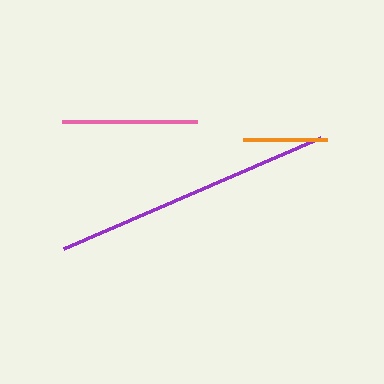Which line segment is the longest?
The purple line is the longest at approximately 280 pixels.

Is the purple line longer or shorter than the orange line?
The purple line is longer than the orange line.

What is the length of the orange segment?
The orange segment is approximately 84 pixels long.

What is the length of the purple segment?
The purple segment is approximately 280 pixels long.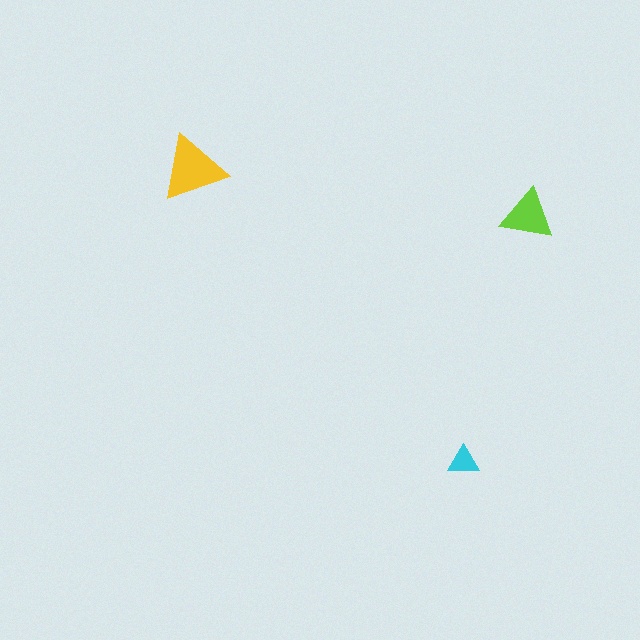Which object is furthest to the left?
The yellow triangle is leftmost.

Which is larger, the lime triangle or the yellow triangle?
The yellow one.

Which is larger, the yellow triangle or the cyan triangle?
The yellow one.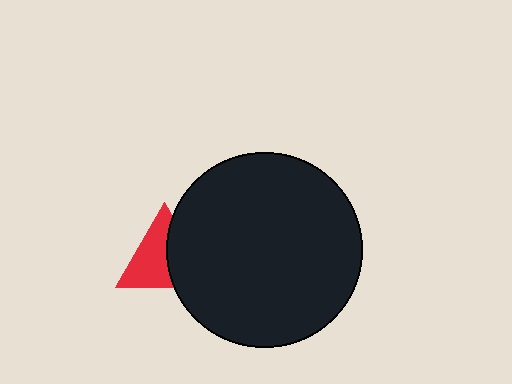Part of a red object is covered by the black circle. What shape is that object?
It is a triangle.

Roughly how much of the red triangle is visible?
About half of it is visible (roughly 57%).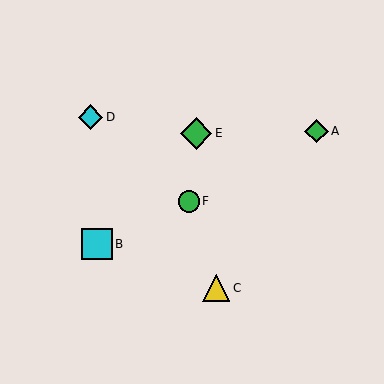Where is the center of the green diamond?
The center of the green diamond is at (316, 131).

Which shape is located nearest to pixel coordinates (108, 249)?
The cyan square (labeled B) at (97, 244) is nearest to that location.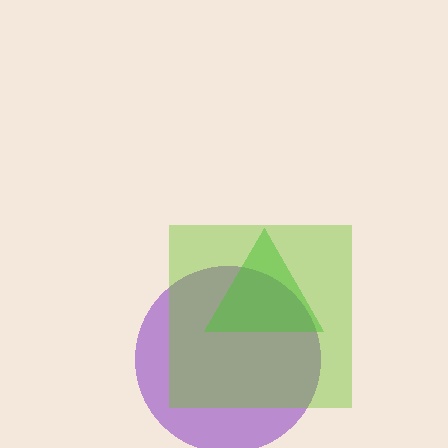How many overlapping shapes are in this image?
There are 3 overlapping shapes in the image.